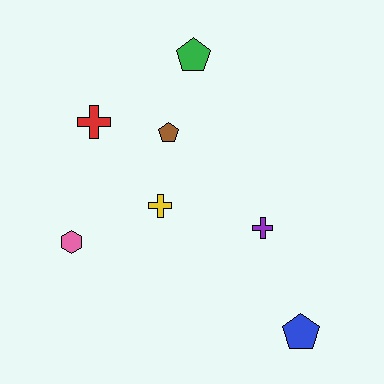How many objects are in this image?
There are 7 objects.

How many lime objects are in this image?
There are no lime objects.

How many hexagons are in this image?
There is 1 hexagon.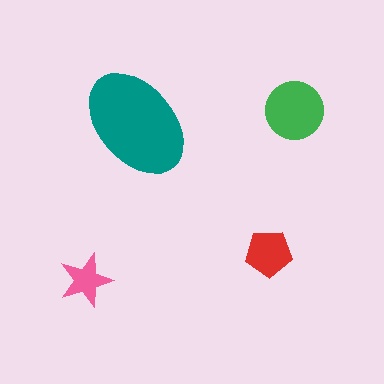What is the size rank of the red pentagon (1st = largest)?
3rd.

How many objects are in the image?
There are 4 objects in the image.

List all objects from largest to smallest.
The teal ellipse, the green circle, the red pentagon, the pink star.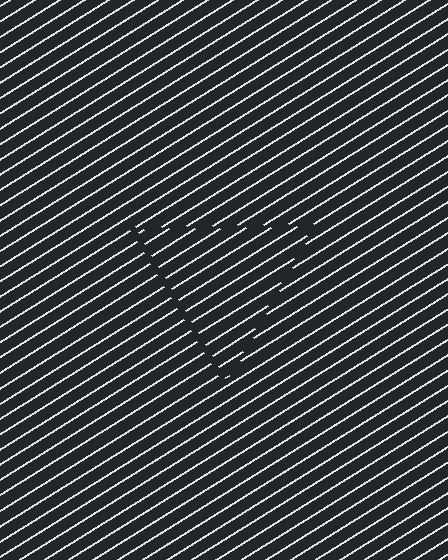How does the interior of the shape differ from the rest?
The interior of the shape contains the same grating, shifted by half a period — the contour is defined by the phase discontinuity where line-ends from the inner and outer gratings abut.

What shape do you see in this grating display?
An illusory triangle. The interior of the shape contains the same grating, shifted by half a period — the contour is defined by the phase discontinuity where line-ends from the inner and outer gratings abut.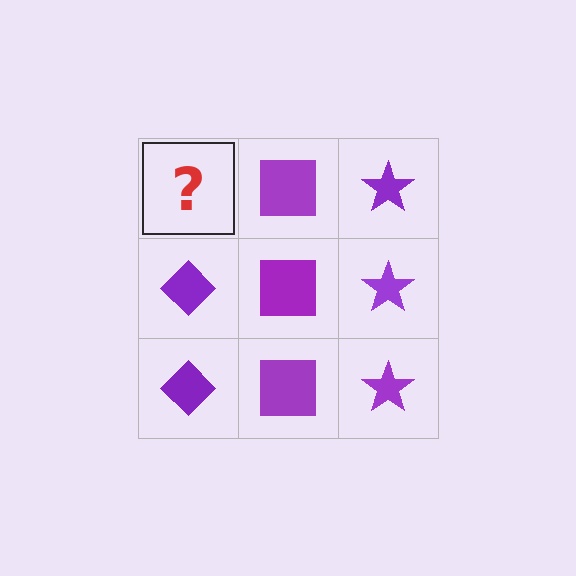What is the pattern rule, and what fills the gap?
The rule is that each column has a consistent shape. The gap should be filled with a purple diamond.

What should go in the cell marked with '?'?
The missing cell should contain a purple diamond.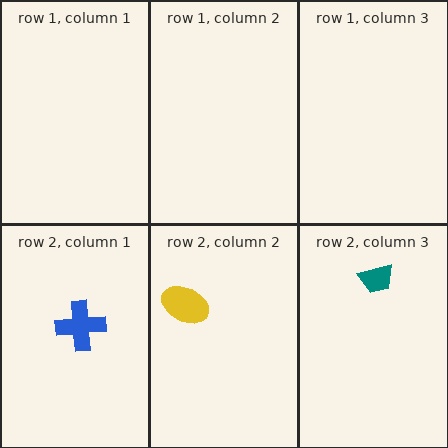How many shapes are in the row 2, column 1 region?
1.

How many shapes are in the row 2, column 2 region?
1.